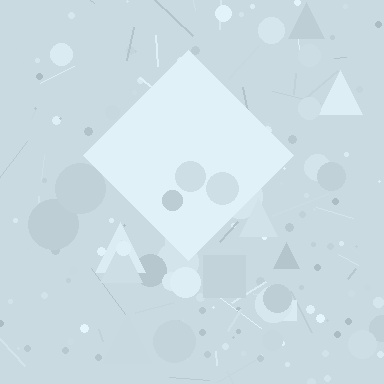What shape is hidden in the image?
A diamond is hidden in the image.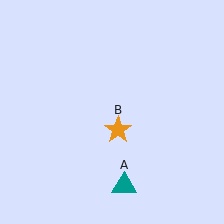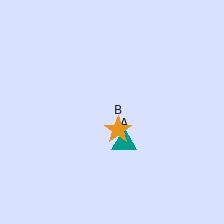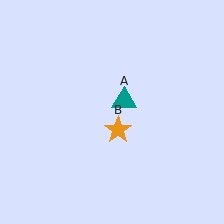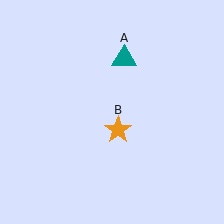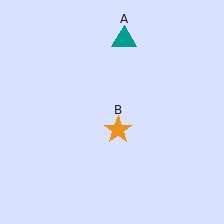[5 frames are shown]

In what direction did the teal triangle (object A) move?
The teal triangle (object A) moved up.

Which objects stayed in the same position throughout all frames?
Orange star (object B) remained stationary.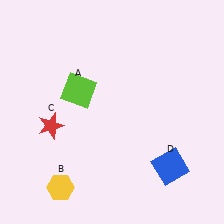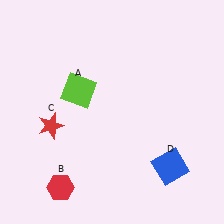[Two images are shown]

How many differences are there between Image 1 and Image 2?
There is 1 difference between the two images.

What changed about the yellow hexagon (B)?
In Image 1, B is yellow. In Image 2, it changed to red.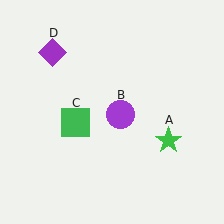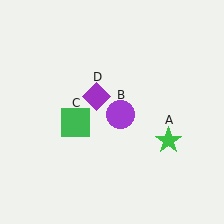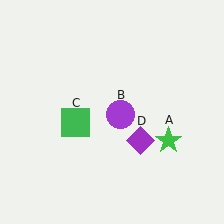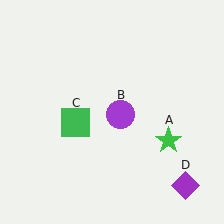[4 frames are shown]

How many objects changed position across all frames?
1 object changed position: purple diamond (object D).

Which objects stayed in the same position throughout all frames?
Green star (object A) and purple circle (object B) and green square (object C) remained stationary.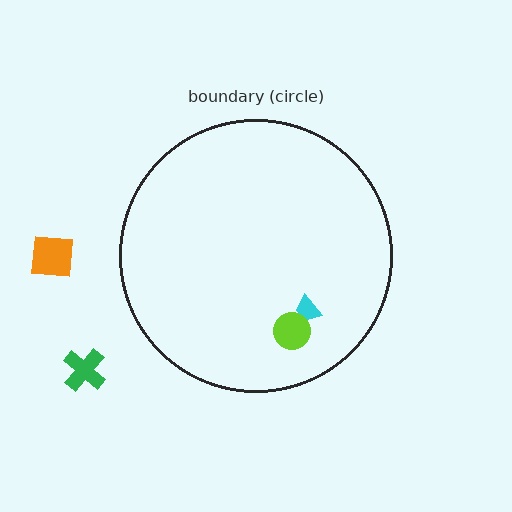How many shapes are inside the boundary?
2 inside, 2 outside.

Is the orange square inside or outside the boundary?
Outside.